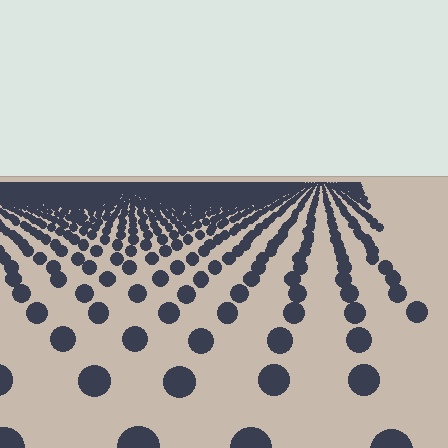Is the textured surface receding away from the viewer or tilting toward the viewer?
The surface is receding away from the viewer. Texture elements get smaller and denser toward the top.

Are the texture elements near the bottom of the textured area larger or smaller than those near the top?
Larger. Near the bottom, elements are closer to the viewer and appear at a bigger on-screen size.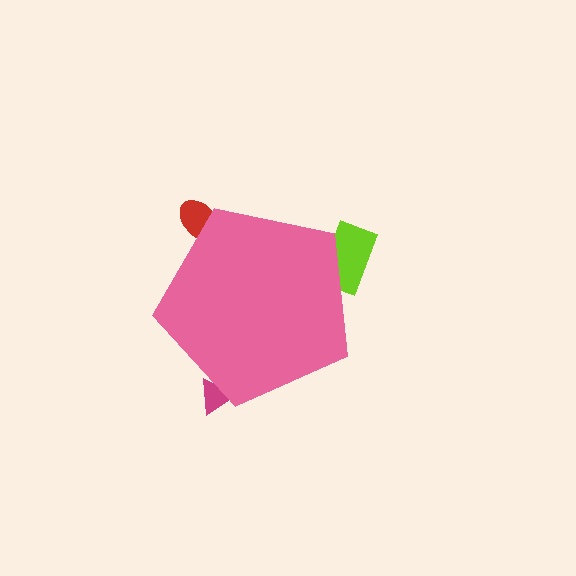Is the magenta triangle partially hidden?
Yes, the magenta triangle is partially hidden behind the pink pentagon.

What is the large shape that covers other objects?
A pink pentagon.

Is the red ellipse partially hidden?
Yes, the red ellipse is partially hidden behind the pink pentagon.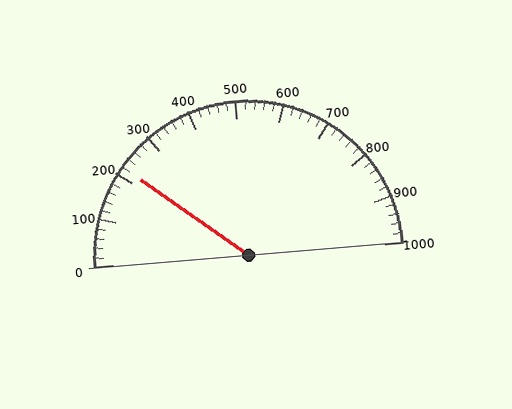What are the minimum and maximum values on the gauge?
The gauge ranges from 0 to 1000.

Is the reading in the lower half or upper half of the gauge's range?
The reading is in the lower half of the range (0 to 1000).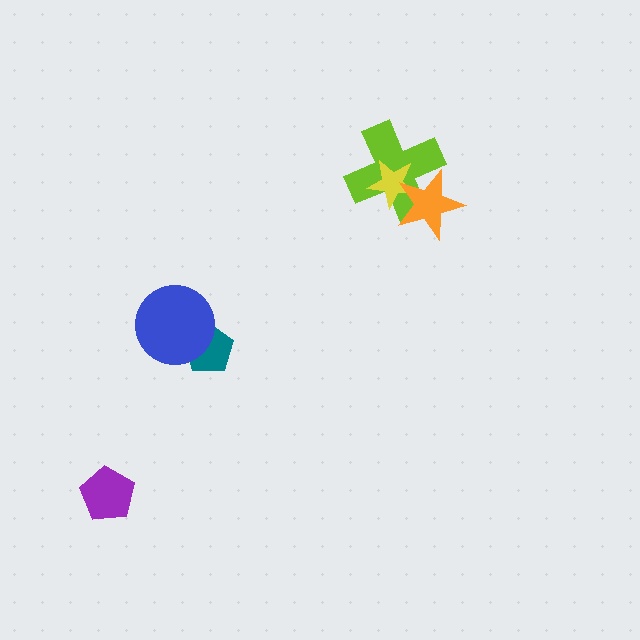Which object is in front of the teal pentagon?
The blue circle is in front of the teal pentagon.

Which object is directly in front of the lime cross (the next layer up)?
The yellow star is directly in front of the lime cross.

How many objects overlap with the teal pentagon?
1 object overlaps with the teal pentagon.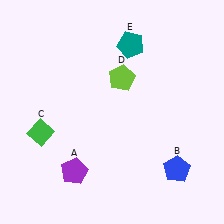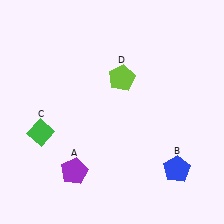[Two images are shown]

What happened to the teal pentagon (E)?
The teal pentagon (E) was removed in Image 2. It was in the top-right area of Image 1.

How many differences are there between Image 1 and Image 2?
There is 1 difference between the two images.